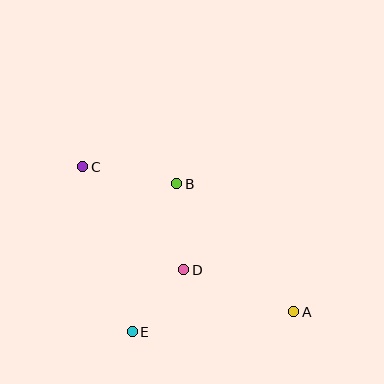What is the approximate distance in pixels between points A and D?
The distance between A and D is approximately 118 pixels.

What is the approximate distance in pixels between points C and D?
The distance between C and D is approximately 144 pixels.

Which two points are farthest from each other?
Points A and C are farthest from each other.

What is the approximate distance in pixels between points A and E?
The distance between A and E is approximately 163 pixels.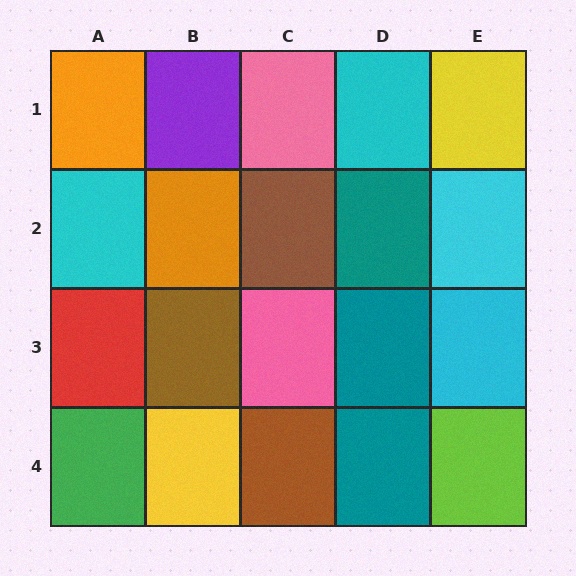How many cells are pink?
2 cells are pink.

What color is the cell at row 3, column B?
Brown.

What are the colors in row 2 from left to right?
Cyan, orange, brown, teal, cyan.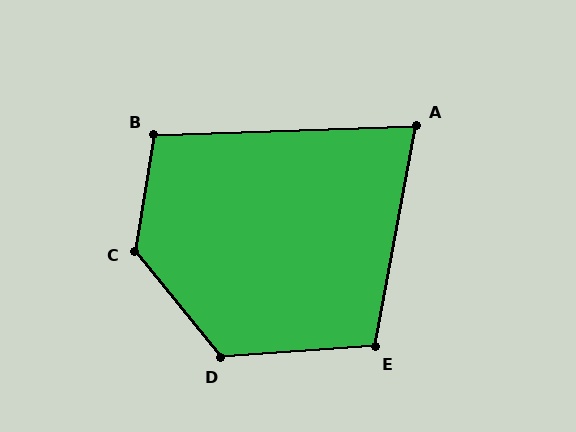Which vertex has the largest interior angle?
C, at approximately 132 degrees.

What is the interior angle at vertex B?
Approximately 101 degrees (obtuse).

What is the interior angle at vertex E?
Approximately 105 degrees (obtuse).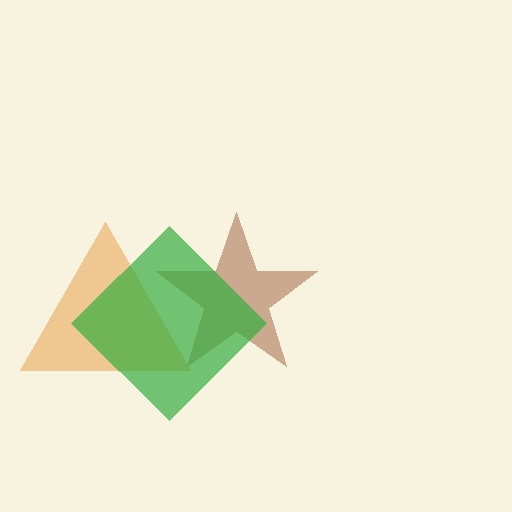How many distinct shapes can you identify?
There are 3 distinct shapes: a brown star, an orange triangle, a green diamond.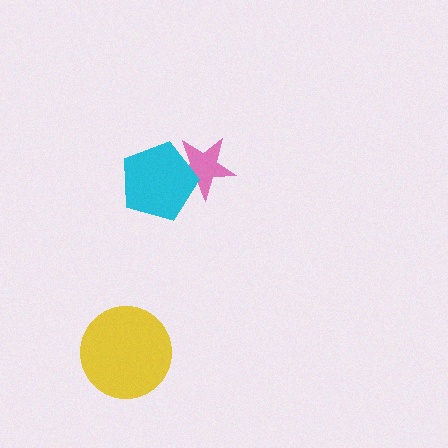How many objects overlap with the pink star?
1 object overlaps with the pink star.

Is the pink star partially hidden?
Yes, it is partially covered by another shape.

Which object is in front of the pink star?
The cyan pentagon is in front of the pink star.